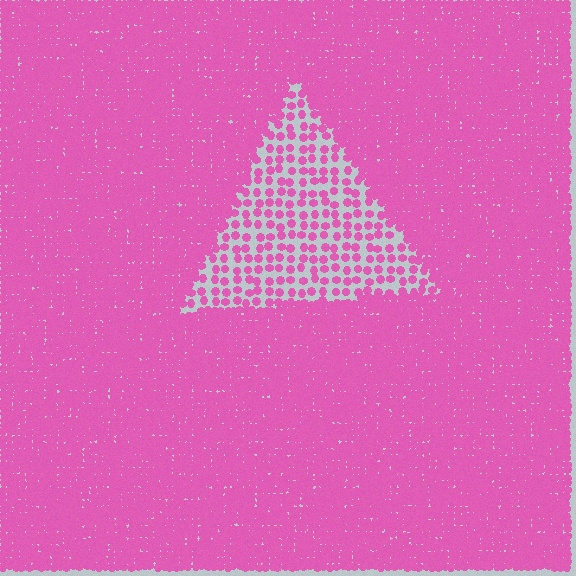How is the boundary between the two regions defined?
The boundary is defined by a change in element density (approximately 2.9x ratio). All elements are the same color, size, and shape.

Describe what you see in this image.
The image contains small pink elements arranged at two different densities. A triangle-shaped region is visible where the elements are less densely packed than the surrounding area.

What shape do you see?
I see a triangle.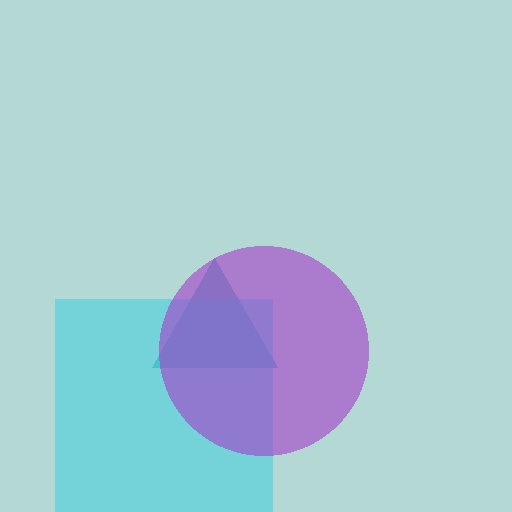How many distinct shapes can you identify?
There are 3 distinct shapes: a teal triangle, a cyan square, a purple circle.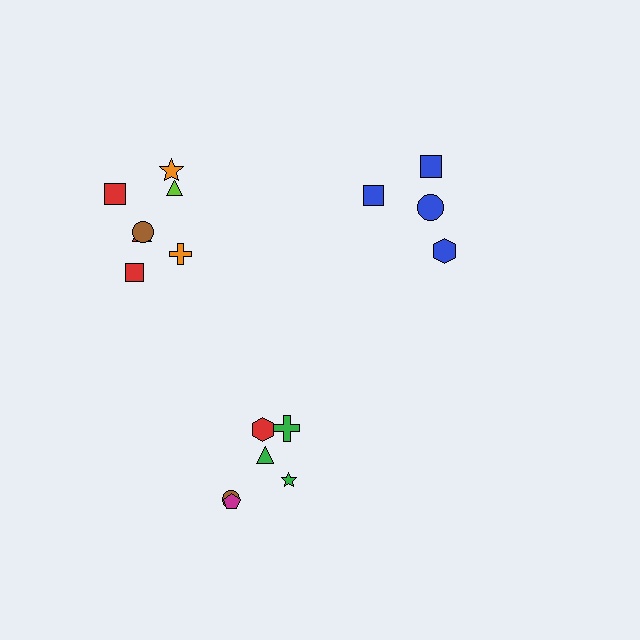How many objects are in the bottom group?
There are 6 objects.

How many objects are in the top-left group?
There are 7 objects.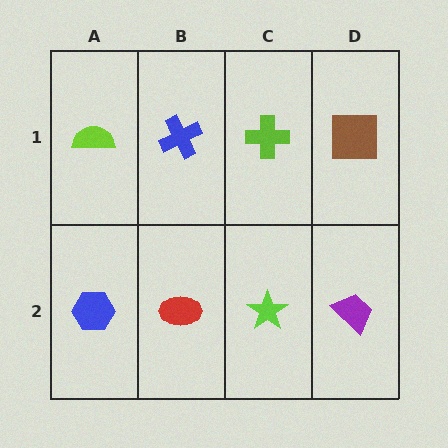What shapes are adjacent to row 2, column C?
A lime cross (row 1, column C), a red ellipse (row 2, column B), a purple trapezoid (row 2, column D).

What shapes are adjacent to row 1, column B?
A red ellipse (row 2, column B), a lime semicircle (row 1, column A), a lime cross (row 1, column C).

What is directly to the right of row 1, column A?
A blue cross.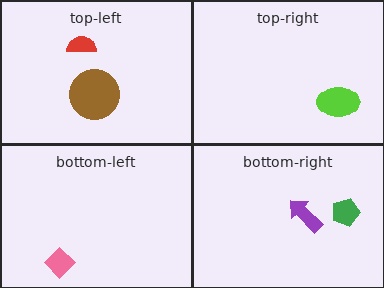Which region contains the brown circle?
The top-left region.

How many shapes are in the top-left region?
2.